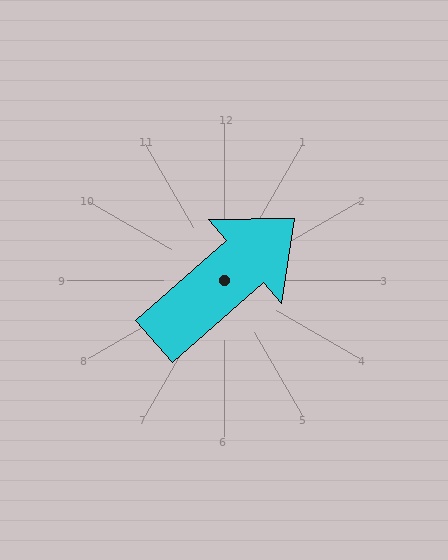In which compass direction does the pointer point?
Northeast.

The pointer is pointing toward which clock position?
Roughly 2 o'clock.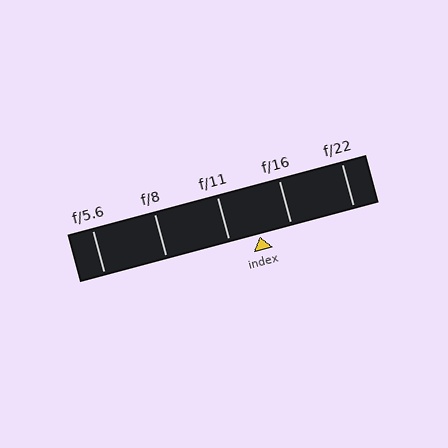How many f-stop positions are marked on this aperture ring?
There are 5 f-stop positions marked.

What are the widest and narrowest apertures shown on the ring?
The widest aperture shown is f/5.6 and the narrowest is f/22.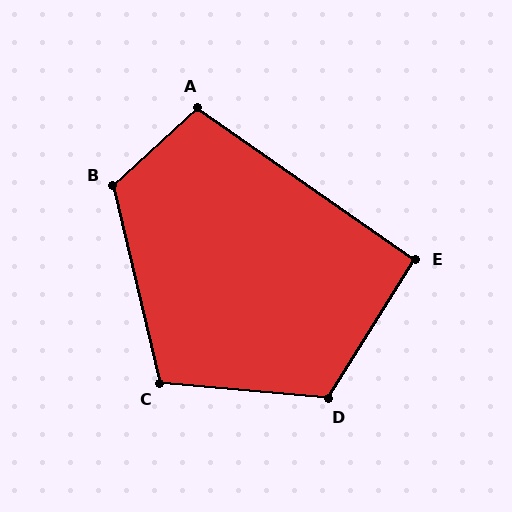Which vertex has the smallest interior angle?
E, at approximately 93 degrees.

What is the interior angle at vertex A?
Approximately 102 degrees (obtuse).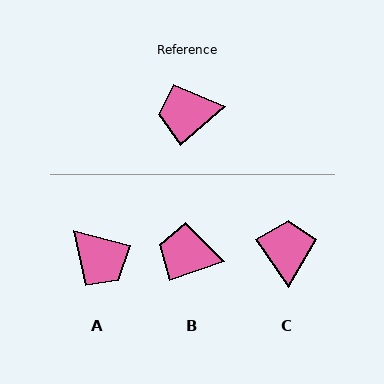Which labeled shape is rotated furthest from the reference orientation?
A, about 125 degrees away.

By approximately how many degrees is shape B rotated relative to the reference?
Approximately 22 degrees clockwise.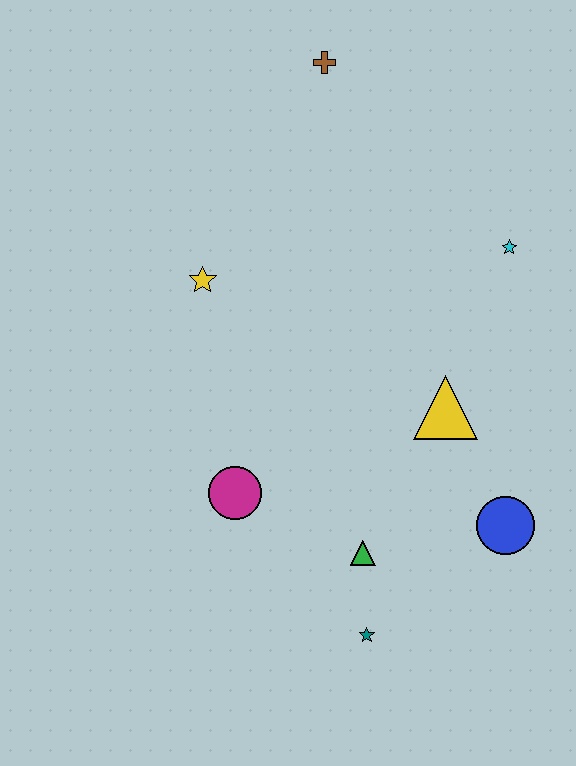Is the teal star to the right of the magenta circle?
Yes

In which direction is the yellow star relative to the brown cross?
The yellow star is below the brown cross.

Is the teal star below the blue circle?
Yes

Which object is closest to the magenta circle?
The green triangle is closest to the magenta circle.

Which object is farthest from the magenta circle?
The brown cross is farthest from the magenta circle.